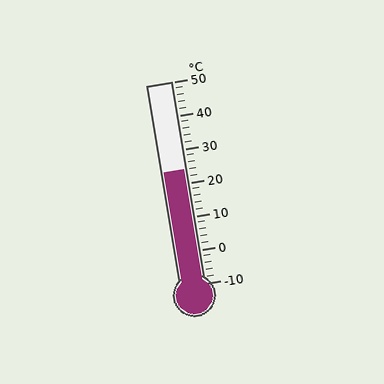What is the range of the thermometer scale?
The thermometer scale ranges from -10°C to 50°C.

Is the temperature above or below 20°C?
The temperature is above 20°C.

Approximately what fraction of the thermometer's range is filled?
The thermometer is filled to approximately 55% of its range.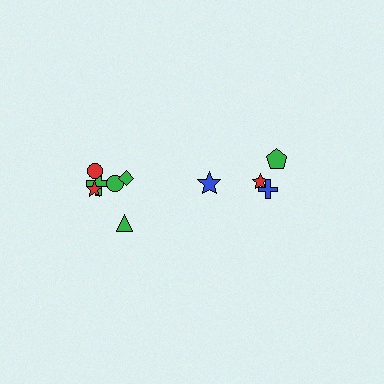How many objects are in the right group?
There are 4 objects.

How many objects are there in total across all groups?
There are 10 objects.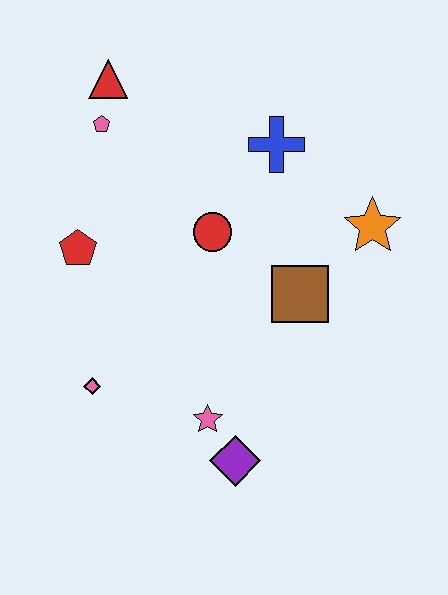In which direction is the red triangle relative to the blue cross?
The red triangle is to the left of the blue cross.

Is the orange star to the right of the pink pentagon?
Yes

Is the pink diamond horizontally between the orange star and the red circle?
No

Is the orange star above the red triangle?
No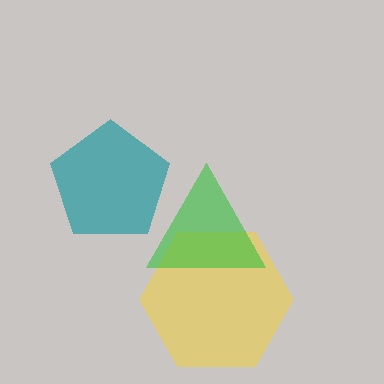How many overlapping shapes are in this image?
There are 3 overlapping shapes in the image.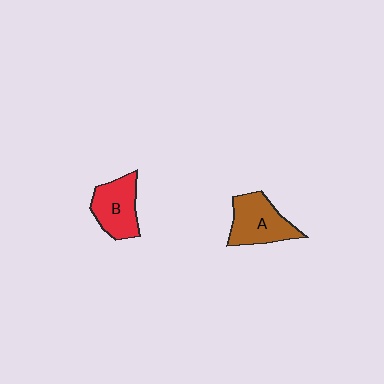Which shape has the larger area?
Shape A (brown).